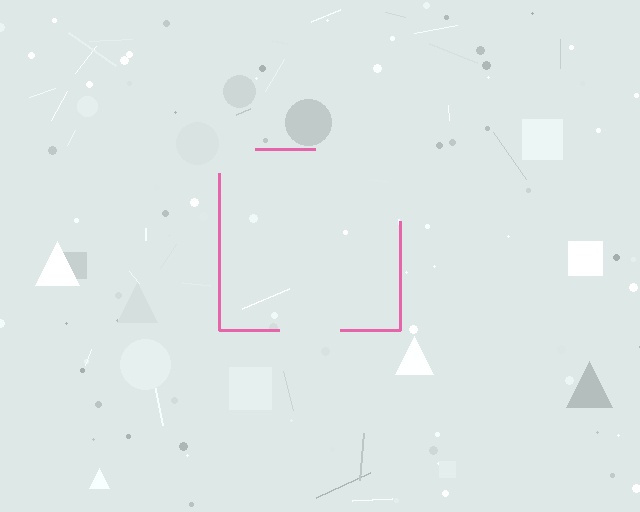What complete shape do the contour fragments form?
The contour fragments form a square.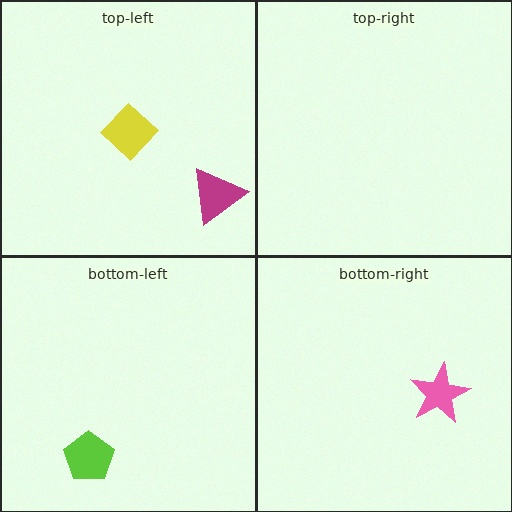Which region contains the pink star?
The bottom-right region.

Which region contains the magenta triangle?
The top-left region.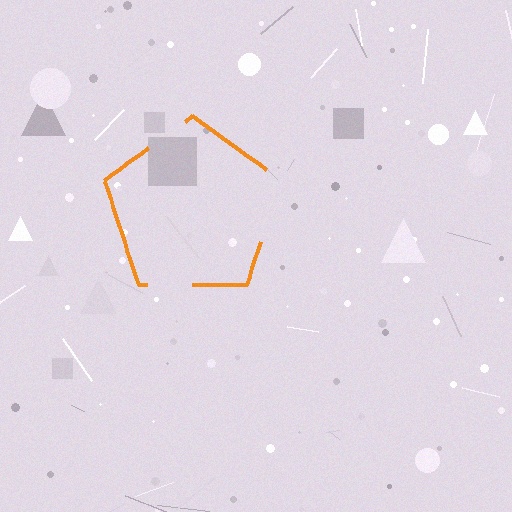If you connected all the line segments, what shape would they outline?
They would outline a pentagon.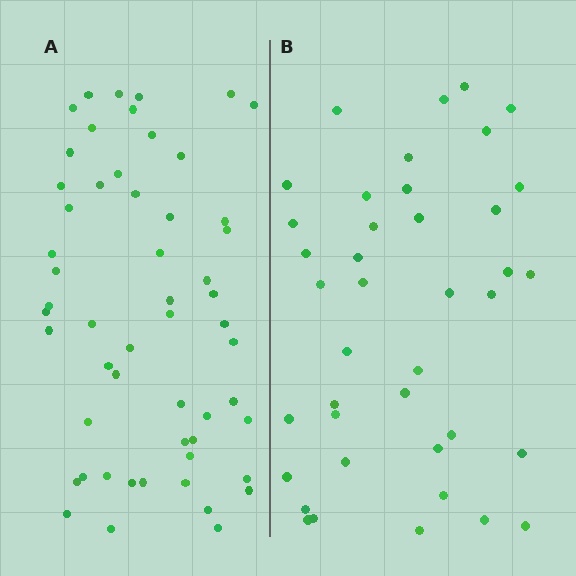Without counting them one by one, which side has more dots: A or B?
Region A (the left region) has more dots.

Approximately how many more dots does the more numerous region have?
Region A has approximately 15 more dots than region B.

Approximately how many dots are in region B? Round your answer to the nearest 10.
About 40 dots.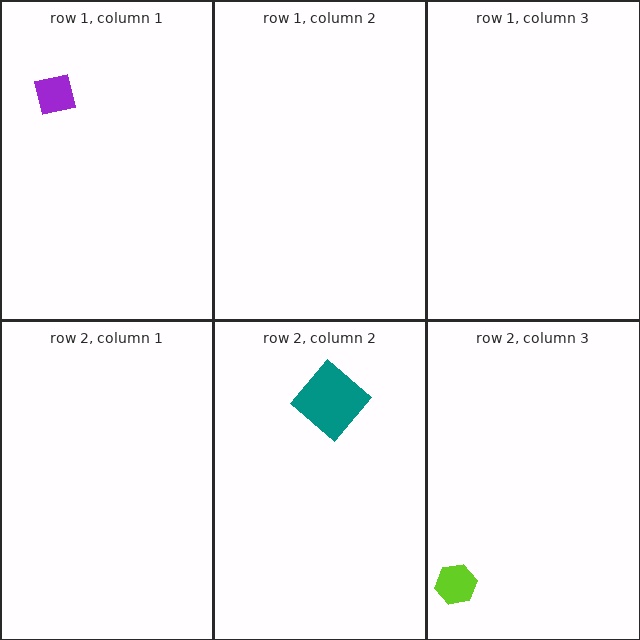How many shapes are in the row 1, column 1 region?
1.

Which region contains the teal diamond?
The row 2, column 2 region.